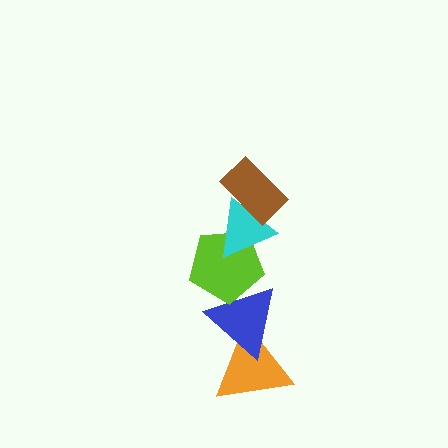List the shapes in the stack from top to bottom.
From top to bottom: the brown rectangle, the cyan triangle, the lime pentagon, the blue triangle, the orange triangle.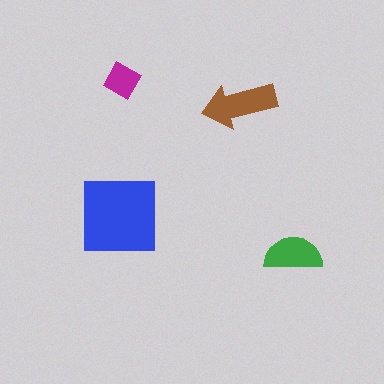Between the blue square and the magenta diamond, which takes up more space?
The blue square.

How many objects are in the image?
There are 4 objects in the image.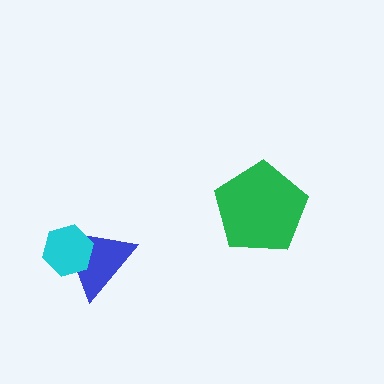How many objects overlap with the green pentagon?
0 objects overlap with the green pentagon.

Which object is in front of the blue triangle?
The cyan hexagon is in front of the blue triangle.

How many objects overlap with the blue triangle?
1 object overlaps with the blue triangle.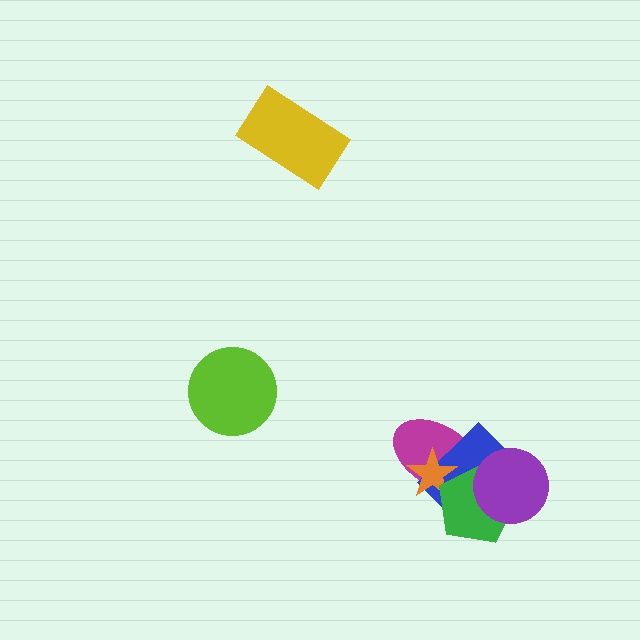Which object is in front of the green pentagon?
The purple circle is in front of the green pentagon.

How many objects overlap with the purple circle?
2 objects overlap with the purple circle.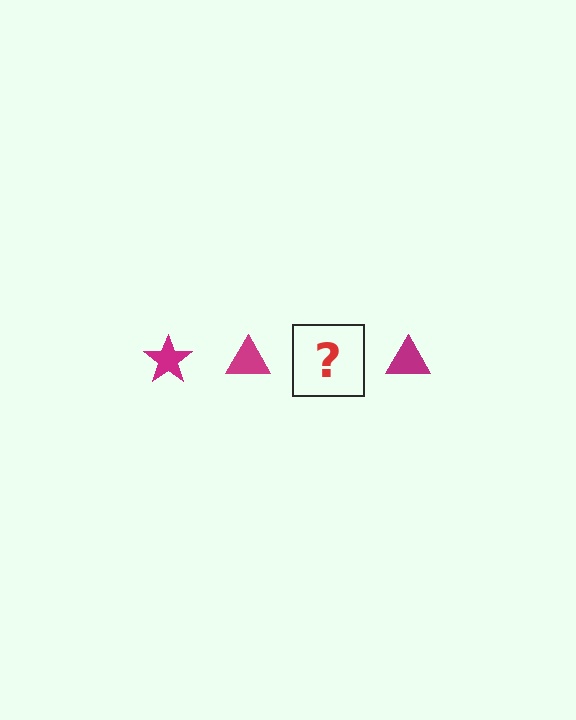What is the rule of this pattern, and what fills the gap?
The rule is that the pattern cycles through star, triangle shapes in magenta. The gap should be filled with a magenta star.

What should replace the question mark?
The question mark should be replaced with a magenta star.